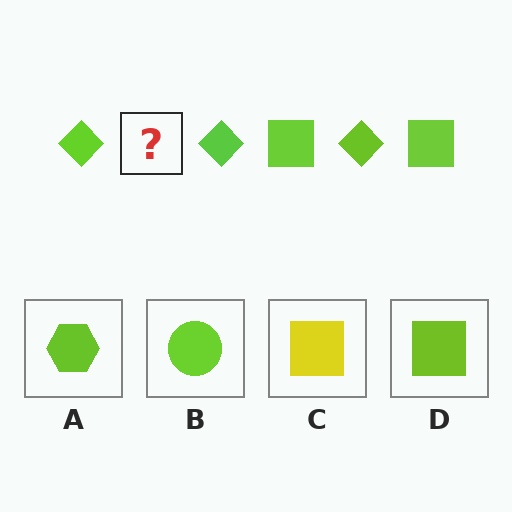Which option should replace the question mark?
Option D.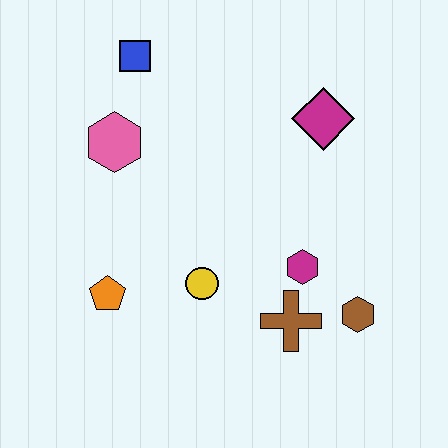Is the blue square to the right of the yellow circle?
No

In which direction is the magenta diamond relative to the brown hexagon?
The magenta diamond is above the brown hexagon.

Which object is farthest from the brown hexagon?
The blue square is farthest from the brown hexagon.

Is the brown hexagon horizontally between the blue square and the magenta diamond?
No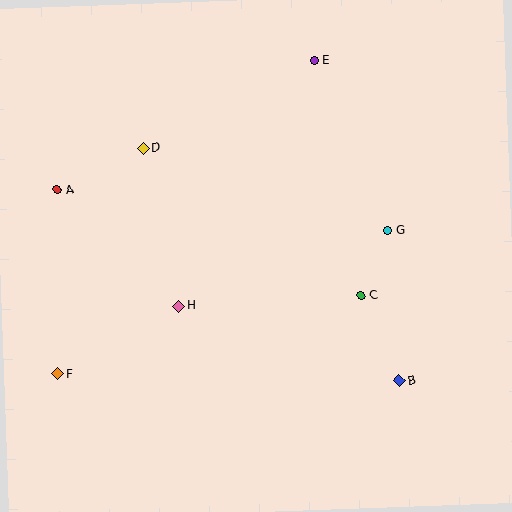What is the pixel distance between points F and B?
The distance between F and B is 342 pixels.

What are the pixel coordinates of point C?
Point C is at (361, 295).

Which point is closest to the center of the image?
Point H at (179, 306) is closest to the center.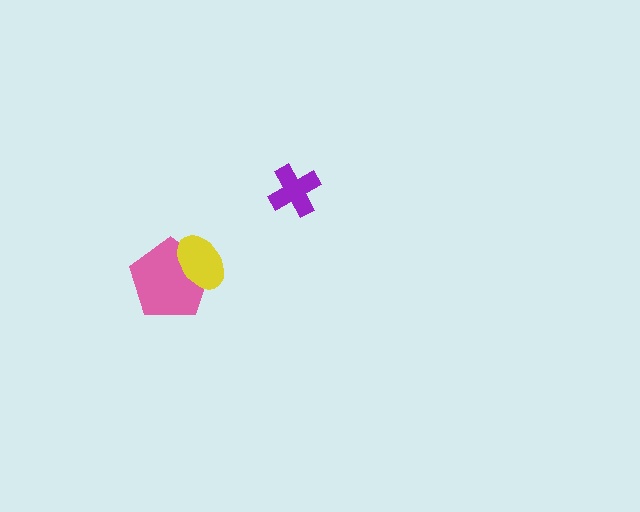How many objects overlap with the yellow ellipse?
1 object overlaps with the yellow ellipse.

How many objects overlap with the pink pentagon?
1 object overlaps with the pink pentagon.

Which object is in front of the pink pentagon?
The yellow ellipse is in front of the pink pentagon.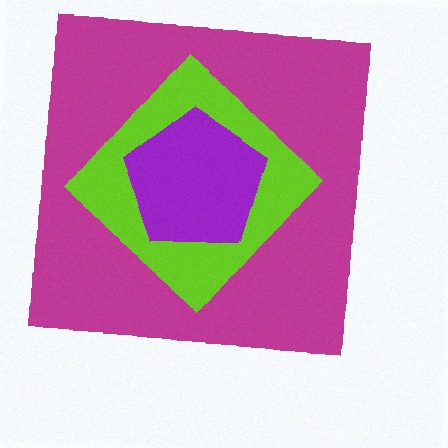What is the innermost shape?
The purple pentagon.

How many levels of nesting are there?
3.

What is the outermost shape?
The magenta square.